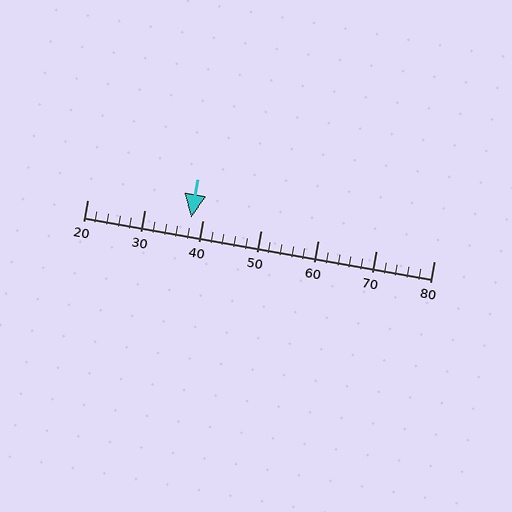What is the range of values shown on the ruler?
The ruler shows values from 20 to 80.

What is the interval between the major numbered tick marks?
The major tick marks are spaced 10 units apart.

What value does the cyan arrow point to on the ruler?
The cyan arrow points to approximately 38.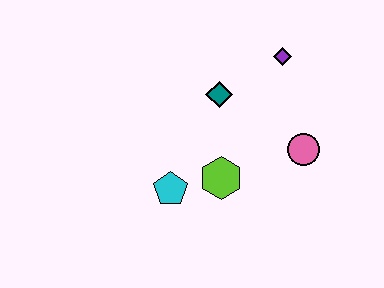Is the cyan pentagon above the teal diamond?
No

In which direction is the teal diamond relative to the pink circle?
The teal diamond is to the left of the pink circle.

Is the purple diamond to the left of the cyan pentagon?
No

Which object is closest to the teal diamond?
The purple diamond is closest to the teal diamond.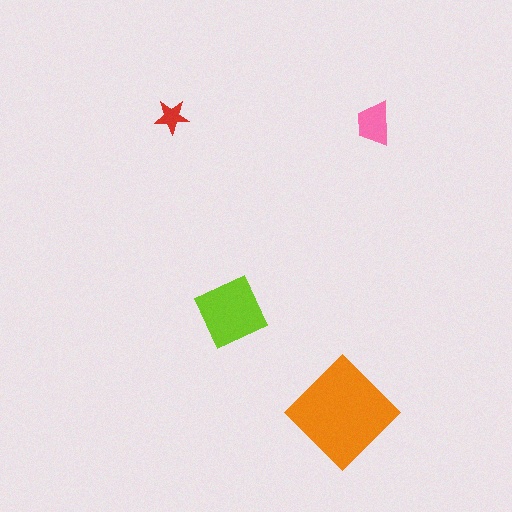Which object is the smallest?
The red star.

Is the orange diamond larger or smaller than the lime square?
Larger.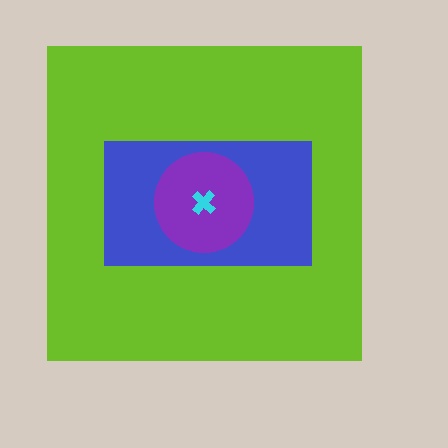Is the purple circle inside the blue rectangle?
Yes.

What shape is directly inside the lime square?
The blue rectangle.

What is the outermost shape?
The lime square.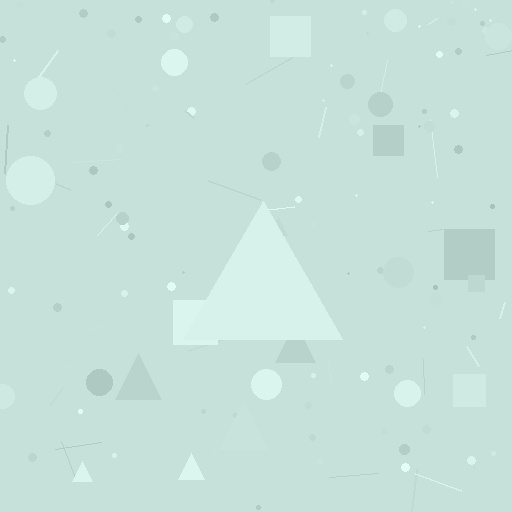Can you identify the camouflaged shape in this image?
The camouflaged shape is a triangle.